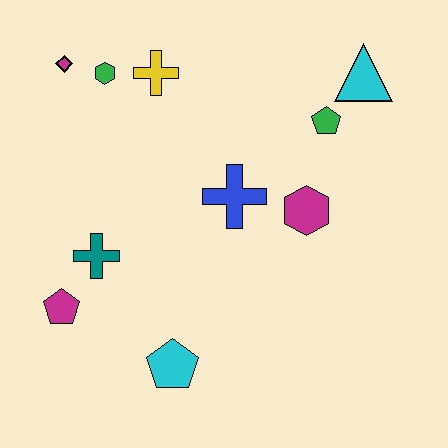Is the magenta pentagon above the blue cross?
No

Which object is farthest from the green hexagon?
The cyan pentagon is farthest from the green hexagon.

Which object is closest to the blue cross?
The magenta hexagon is closest to the blue cross.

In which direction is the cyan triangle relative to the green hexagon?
The cyan triangle is to the right of the green hexagon.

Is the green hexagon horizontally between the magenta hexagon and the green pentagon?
No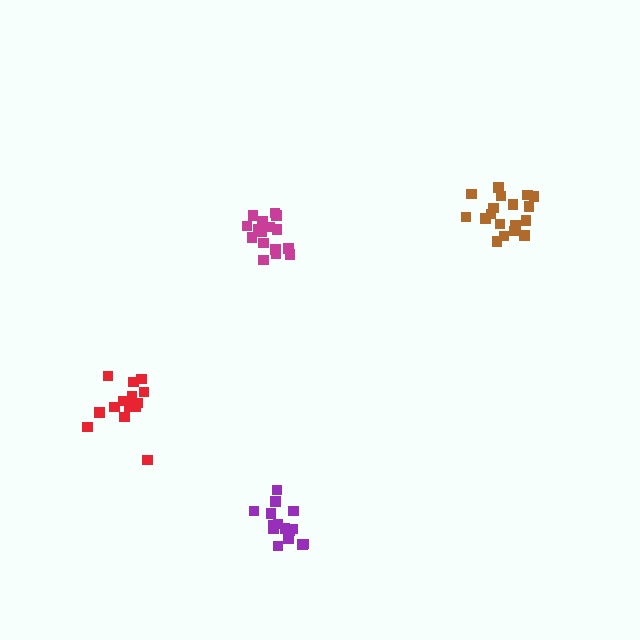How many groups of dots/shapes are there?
There are 4 groups.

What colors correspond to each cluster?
The clusters are colored: red, brown, magenta, purple.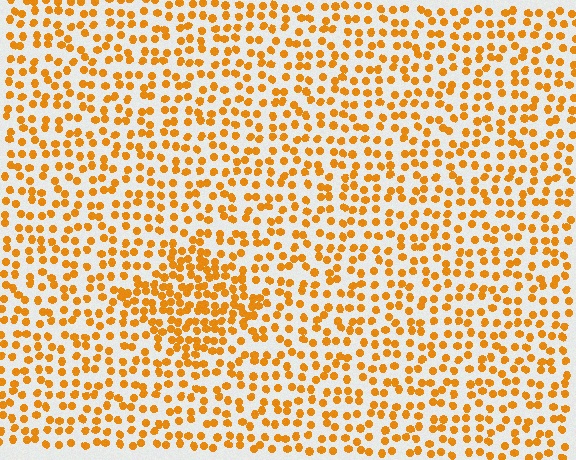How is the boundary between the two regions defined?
The boundary is defined by a change in element density (approximately 1.8x ratio). All elements are the same color, size, and shape.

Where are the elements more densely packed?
The elements are more densely packed inside the diamond boundary.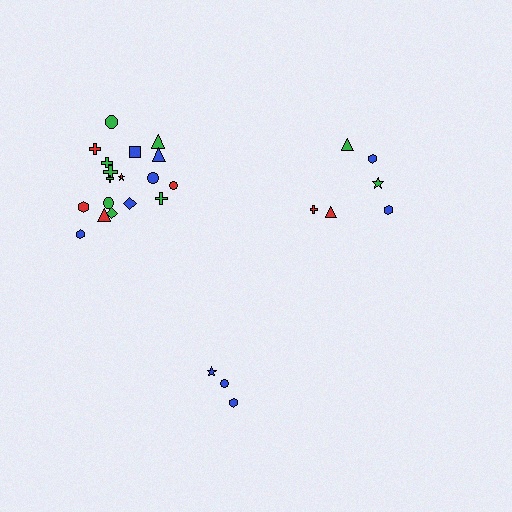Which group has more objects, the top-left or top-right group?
The top-left group.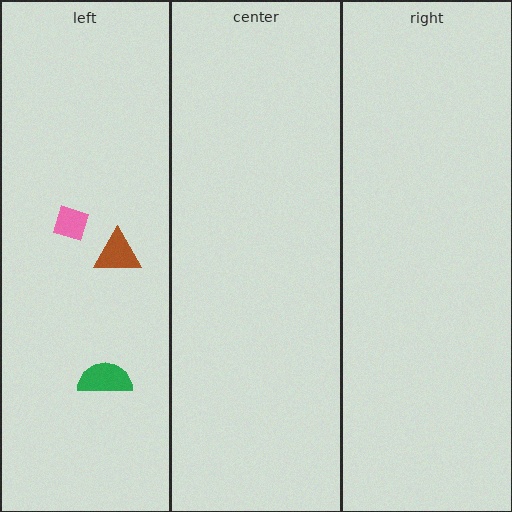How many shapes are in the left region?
3.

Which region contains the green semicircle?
The left region.